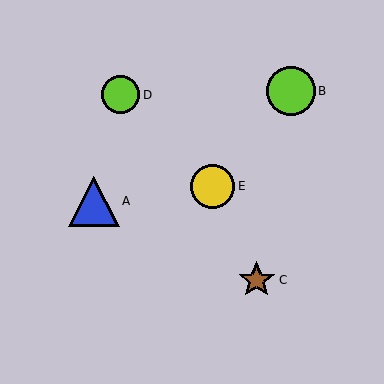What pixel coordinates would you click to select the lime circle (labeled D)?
Click at (120, 95) to select the lime circle D.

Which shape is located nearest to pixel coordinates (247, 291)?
The brown star (labeled C) at (257, 280) is nearest to that location.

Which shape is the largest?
The blue triangle (labeled A) is the largest.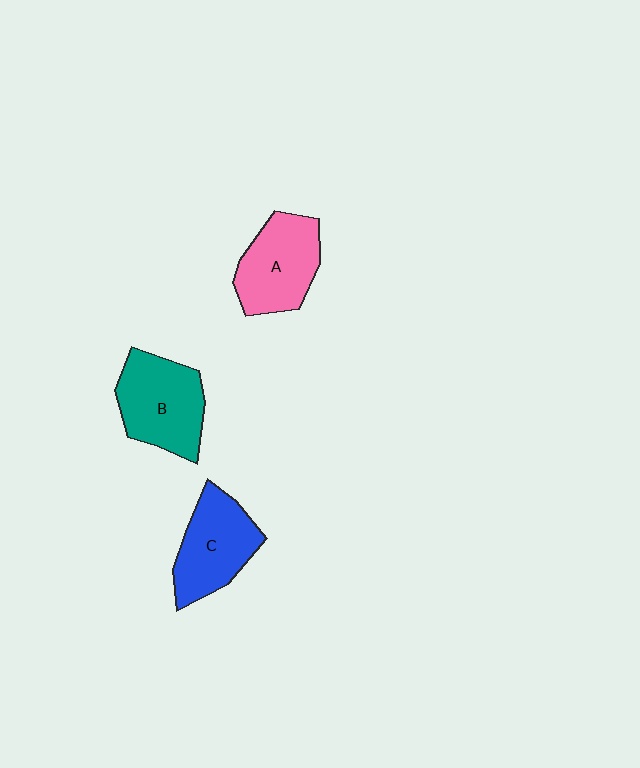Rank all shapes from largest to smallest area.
From largest to smallest: B (teal), A (pink), C (blue).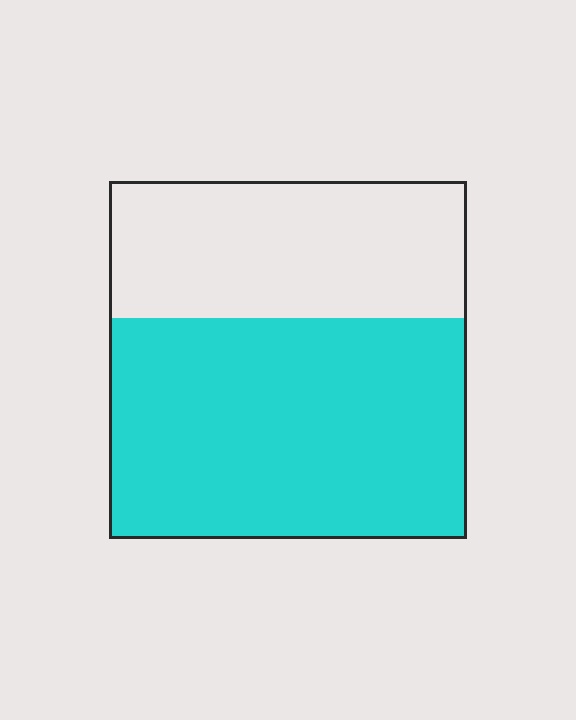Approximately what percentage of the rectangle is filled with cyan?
Approximately 60%.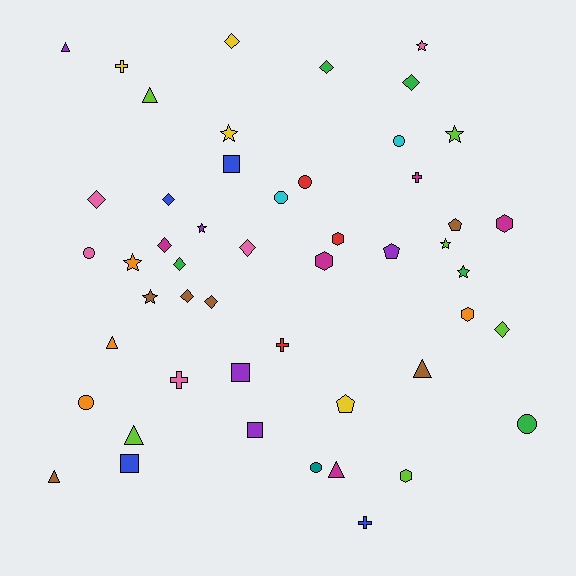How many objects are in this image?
There are 50 objects.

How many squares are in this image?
There are 4 squares.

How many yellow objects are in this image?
There are 4 yellow objects.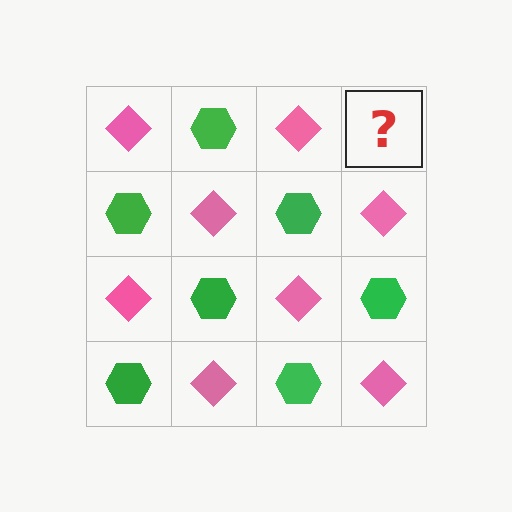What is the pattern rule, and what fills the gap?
The rule is that it alternates pink diamond and green hexagon in a checkerboard pattern. The gap should be filled with a green hexagon.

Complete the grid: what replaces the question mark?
The question mark should be replaced with a green hexagon.